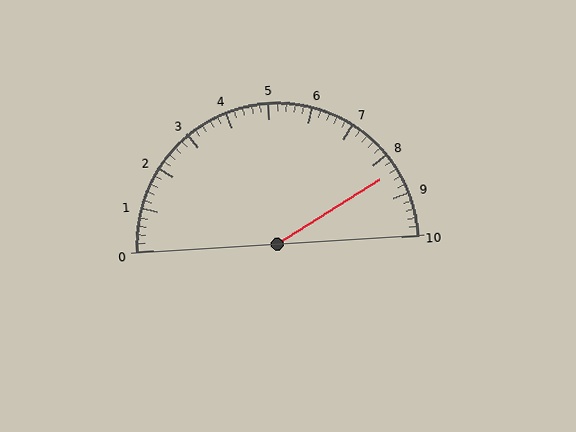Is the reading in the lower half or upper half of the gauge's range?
The reading is in the upper half of the range (0 to 10).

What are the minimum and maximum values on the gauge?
The gauge ranges from 0 to 10.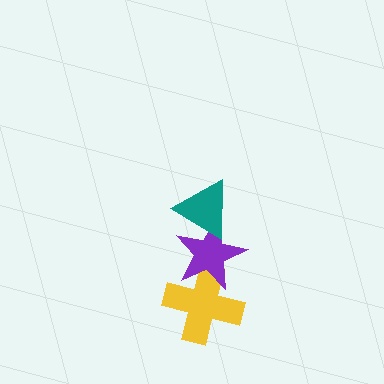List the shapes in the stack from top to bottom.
From top to bottom: the teal triangle, the purple star, the yellow cross.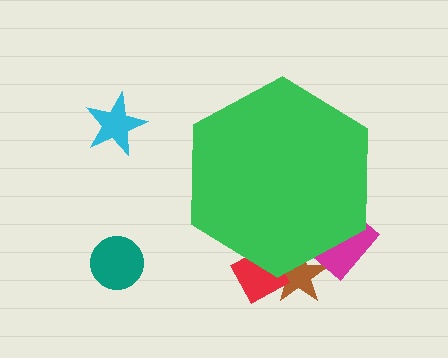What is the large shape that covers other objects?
A green hexagon.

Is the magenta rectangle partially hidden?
Yes, the magenta rectangle is partially hidden behind the green hexagon.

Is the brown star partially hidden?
Yes, the brown star is partially hidden behind the green hexagon.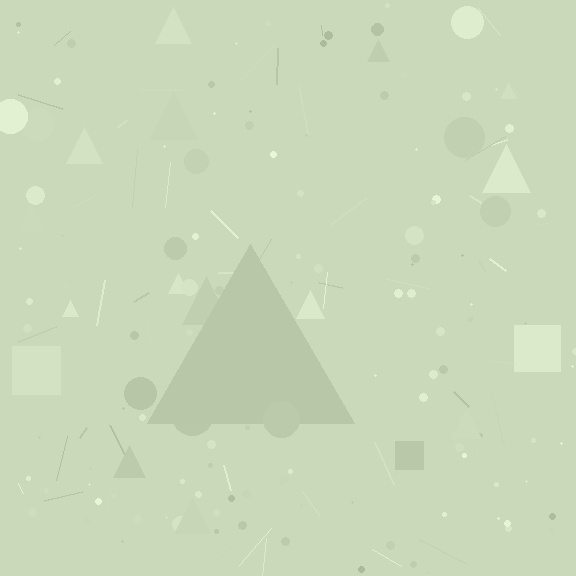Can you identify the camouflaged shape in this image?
The camouflaged shape is a triangle.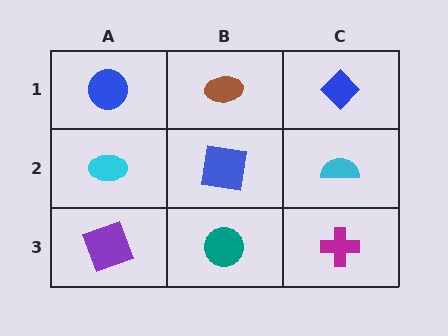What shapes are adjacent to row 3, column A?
A cyan ellipse (row 2, column A), a teal circle (row 3, column B).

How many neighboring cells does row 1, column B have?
3.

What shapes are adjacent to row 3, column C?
A cyan semicircle (row 2, column C), a teal circle (row 3, column B).